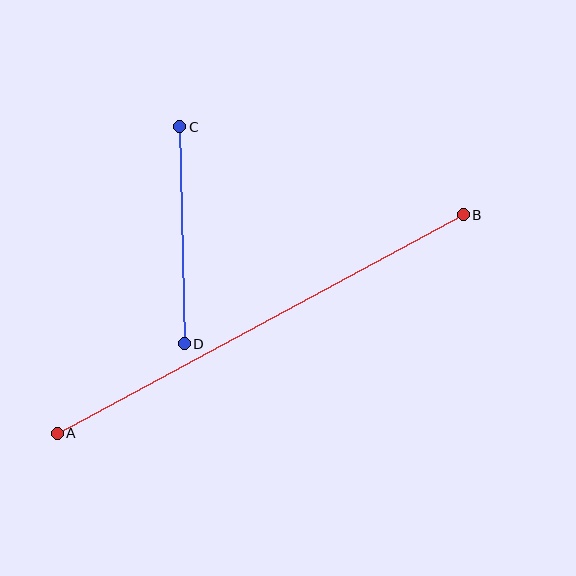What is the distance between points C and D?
The distance is approximately 217 pixels.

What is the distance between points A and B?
The distance is approximately 461 pixels.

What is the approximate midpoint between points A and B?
The midpoint is at approximately (260, 324) pixels.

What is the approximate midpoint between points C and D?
The midpoint is at approximately (182, 235) pixels.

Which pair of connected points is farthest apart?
Points A and B are farthest apart.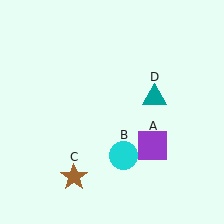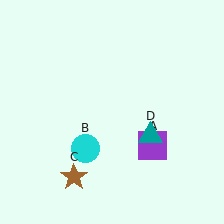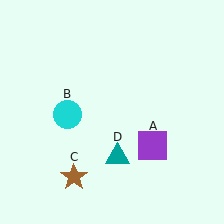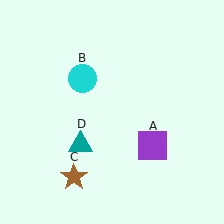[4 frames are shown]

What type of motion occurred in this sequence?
The cyan circle (object B), teal triangle (object D) rotated clockwise around the center of the scene.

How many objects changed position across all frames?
2 objects changed position: cyan circle (object B), teal triangle (object D).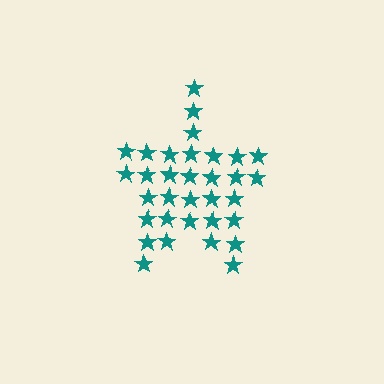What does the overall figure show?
The overall figure shows a star.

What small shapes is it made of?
It is made of small stars.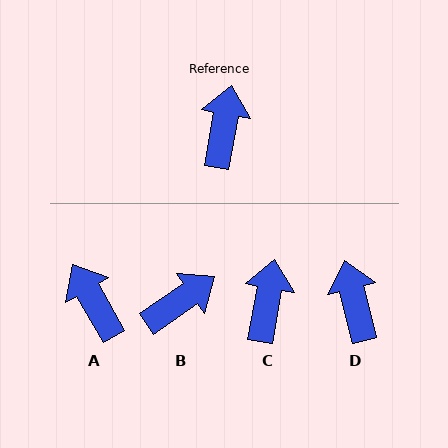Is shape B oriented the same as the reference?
No, it is off by about 45 degrees.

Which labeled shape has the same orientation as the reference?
C.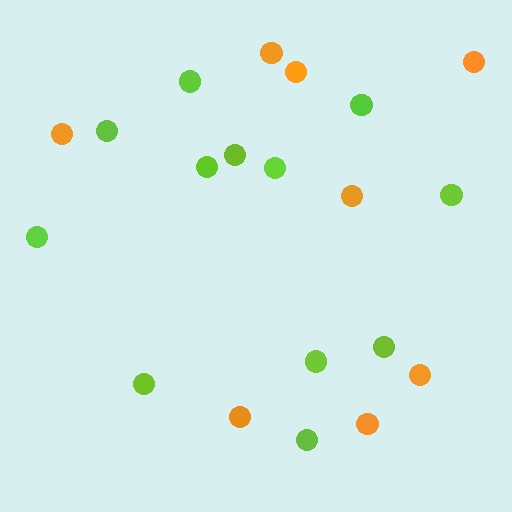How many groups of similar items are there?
There are 2 groups: one group of orange circles (8) and one group of lime circles (12).